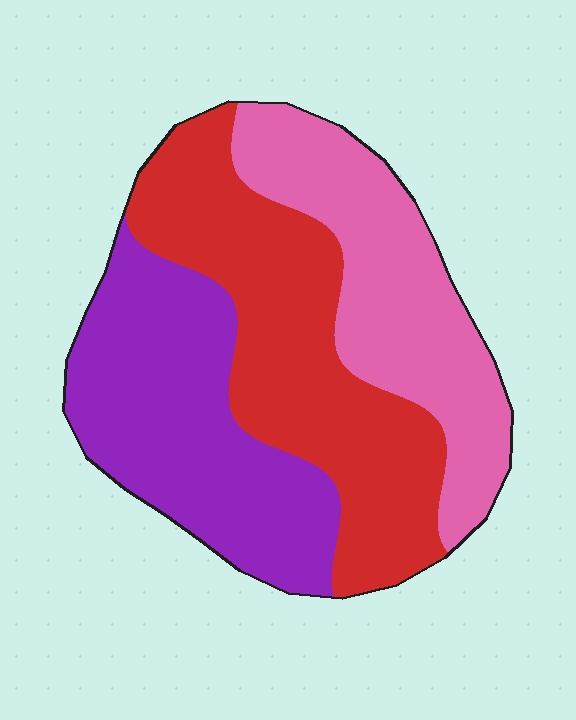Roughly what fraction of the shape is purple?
Purple takes up about one third (1/3) of the shape.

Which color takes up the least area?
Pink, at roughly 30%.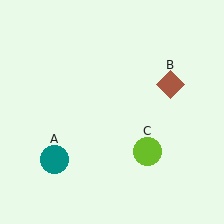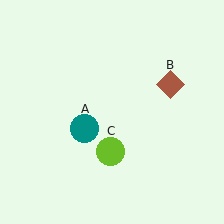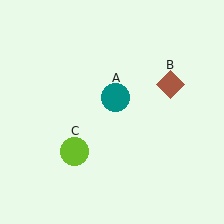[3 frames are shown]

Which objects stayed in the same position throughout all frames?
Brown diamond (object B) remained stationary.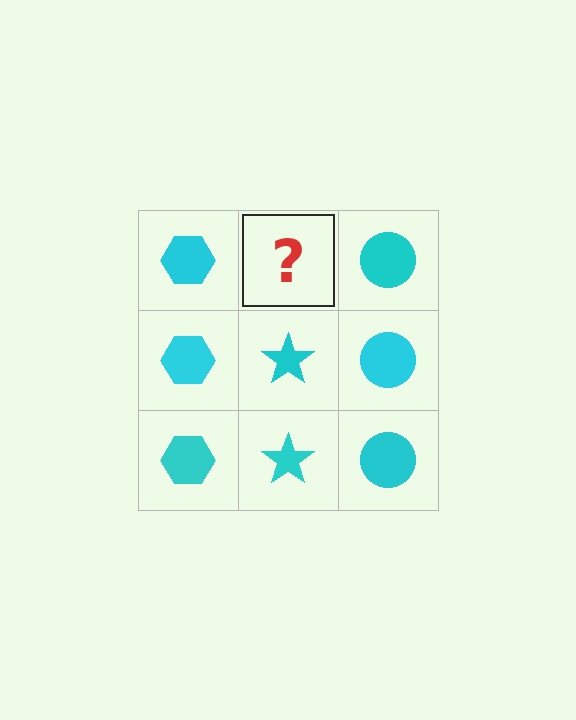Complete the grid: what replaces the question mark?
The question mark should be replaced with a cyan star.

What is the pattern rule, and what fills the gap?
The rule is that each column has a consistent shape. The gap should be filled with a cyan star.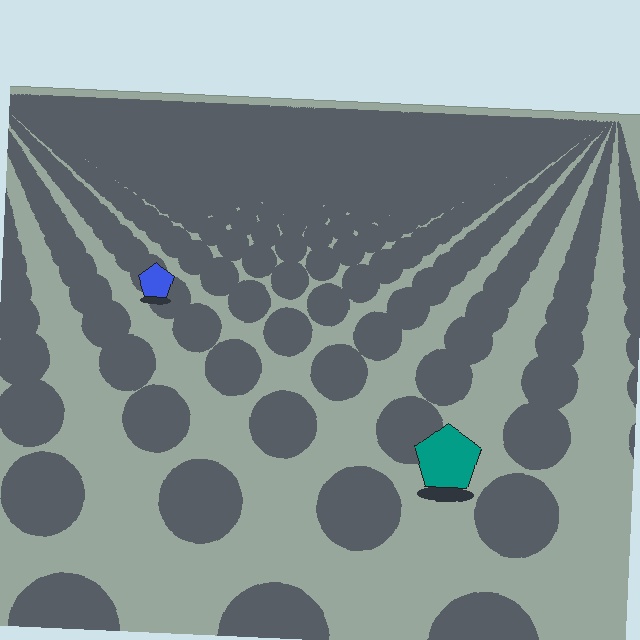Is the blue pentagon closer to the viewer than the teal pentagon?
No. The teal pentagon is closer — you can tell from the texture gradient: the ground texture is coarser near it.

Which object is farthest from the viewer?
The blue pentagon is farthest from the viewer. It appears smaller and the ground texture around it is denser.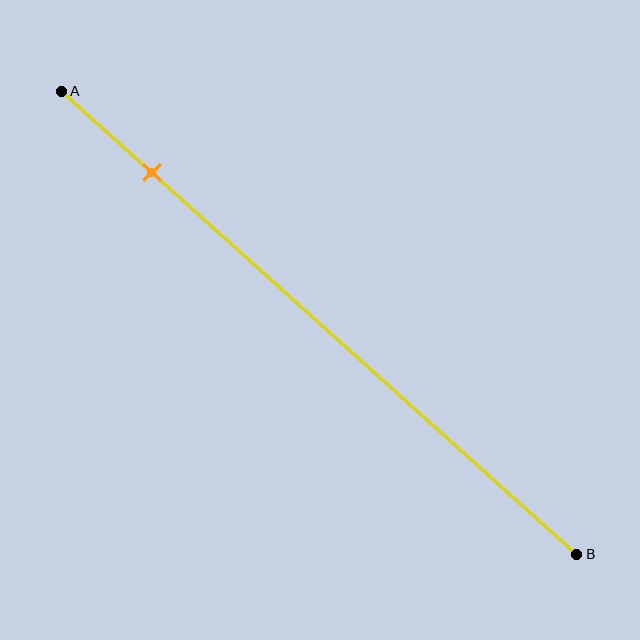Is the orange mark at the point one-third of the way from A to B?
No, the mark is at about 20% from A, not at the 33% one-third point.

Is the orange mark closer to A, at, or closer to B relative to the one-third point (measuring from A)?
The orange mark is closer to point A than the one-third point of segment AB.